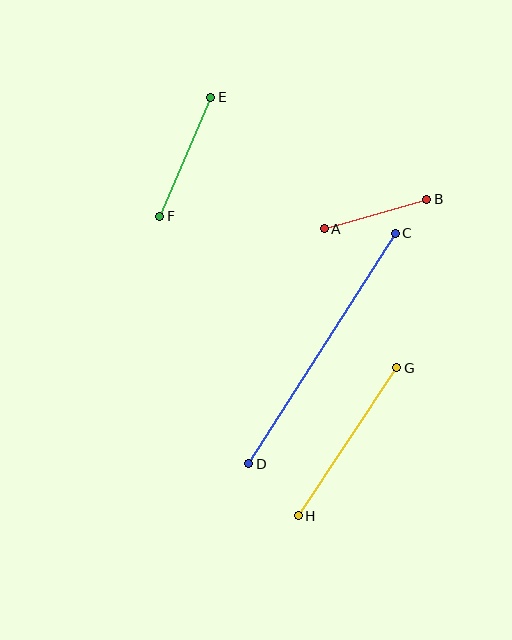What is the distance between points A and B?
The distance is approximately 106 pixels.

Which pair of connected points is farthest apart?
Points C and D are farthest apart.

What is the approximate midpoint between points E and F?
The midpoint is at approximately (185, 157) pixels.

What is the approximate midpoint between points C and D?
The midpoint is at approximately (322, 349) pixels.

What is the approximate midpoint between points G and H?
The midpoint is at approximately (347, 442) pixels.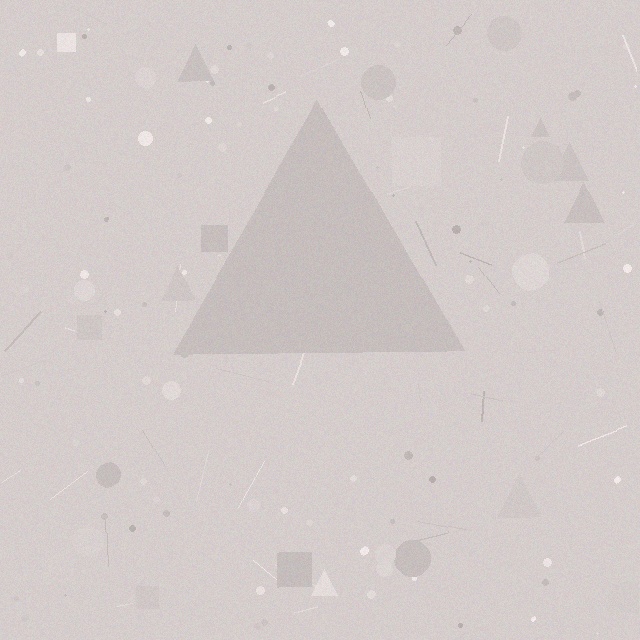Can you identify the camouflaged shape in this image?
The camouflaged shape is a triangle.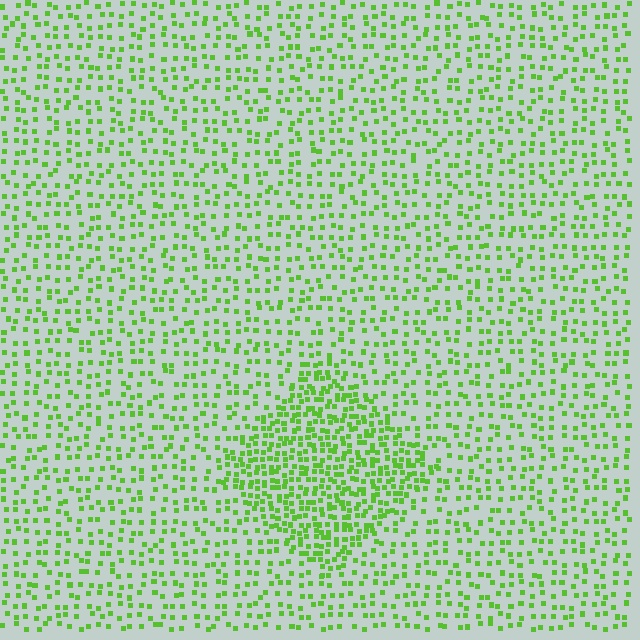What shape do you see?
I see a diamond.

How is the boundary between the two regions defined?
The boundary is defined by a change in element density (approximately 2.1x ratio). All elements are the same color, size, and shape.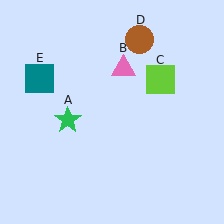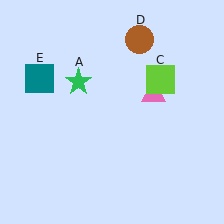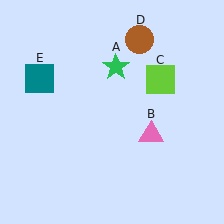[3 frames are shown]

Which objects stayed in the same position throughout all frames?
Lime square (object C) and brown circle (object D) and teal square (object E) remained stationary.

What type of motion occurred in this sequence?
The green star (object A), pink triangle (object B) rotated clockwise around the center of the scene.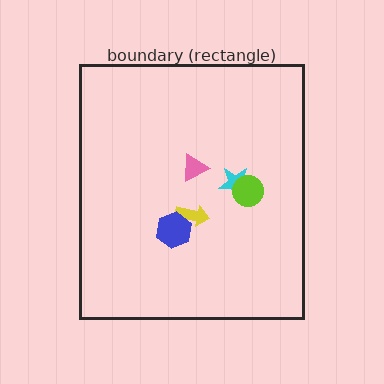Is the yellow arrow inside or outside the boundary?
Inside.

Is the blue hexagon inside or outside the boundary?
Inside.